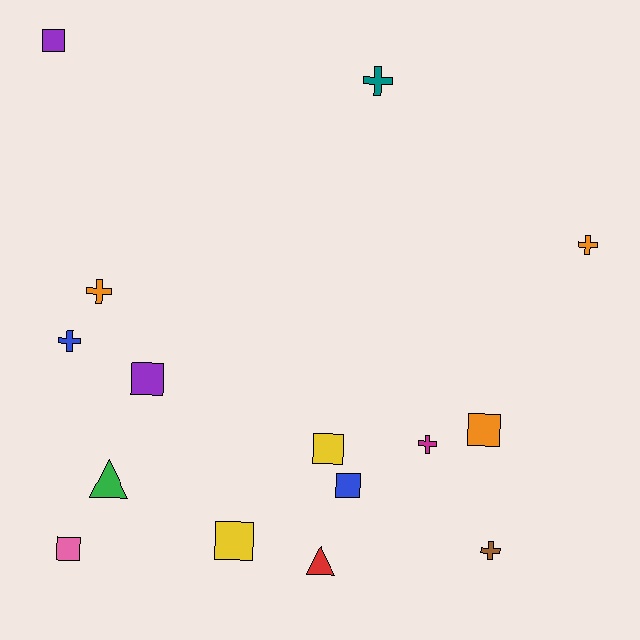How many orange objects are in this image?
There are 3 orange objects.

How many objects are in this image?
There are 15 objects.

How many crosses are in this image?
There are 6 crosses.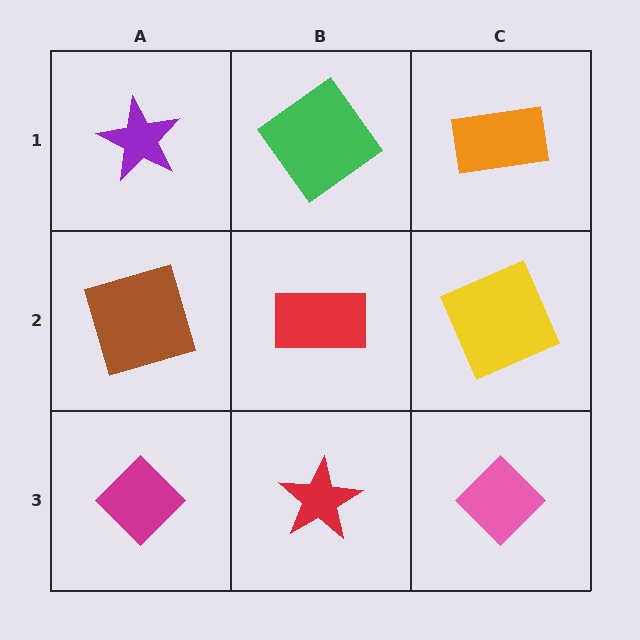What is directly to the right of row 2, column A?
A red rectangle.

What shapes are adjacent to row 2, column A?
A purple star (row 1, column A), a magenta diamond (row 3, column A), a red rectangle (row 2, column B).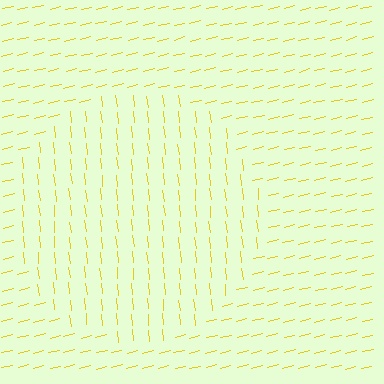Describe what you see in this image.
The image is filled with small yellow line segments. A circle region in the image has lines oriented differently from the surrounding lines, creating a visible texture boundary.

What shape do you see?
I see a circle.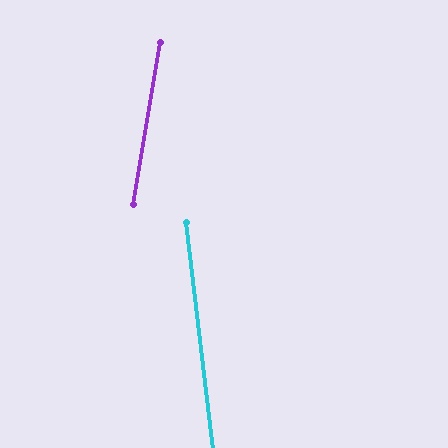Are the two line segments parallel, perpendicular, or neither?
Neither parallel nor perpendicular — they differ by about 16°.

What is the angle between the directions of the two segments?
Approximately 16 degrees.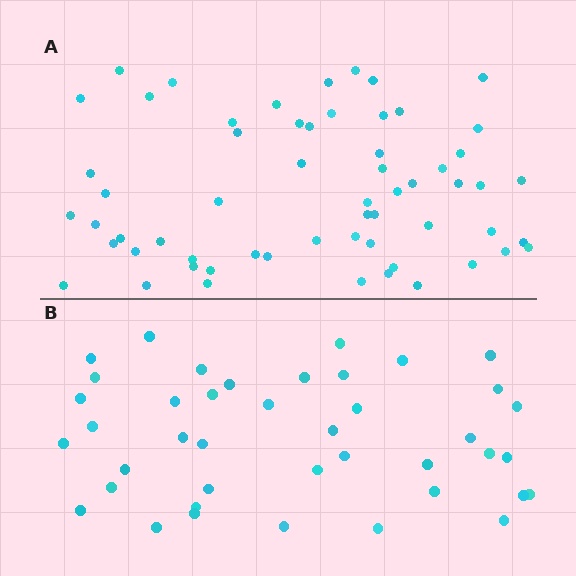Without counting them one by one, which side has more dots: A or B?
Region A (the top region) has more dots.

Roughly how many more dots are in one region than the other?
Region A has approximately 20 more dots than region B.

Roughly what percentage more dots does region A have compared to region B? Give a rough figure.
About 45% more.